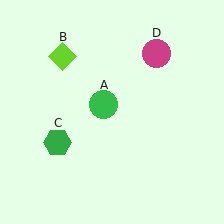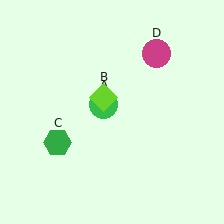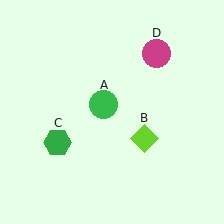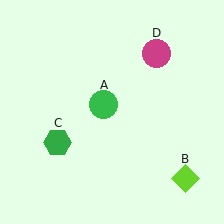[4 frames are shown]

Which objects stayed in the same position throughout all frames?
Green circle (object A) and green hexagon (object C) and magenta circle (object D) remained stationary.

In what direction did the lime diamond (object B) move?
The lime diamond (object B) moved down and to the right.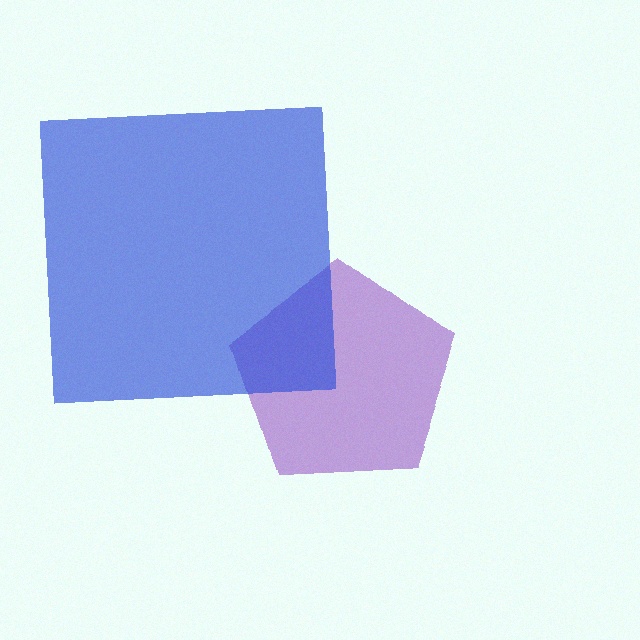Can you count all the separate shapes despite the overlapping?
Yes, there are 2 separate shapes.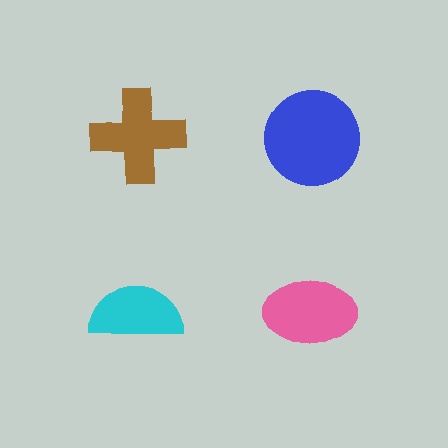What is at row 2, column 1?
A cyan semicircle.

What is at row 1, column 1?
A brown cross.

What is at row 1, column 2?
A blue circle.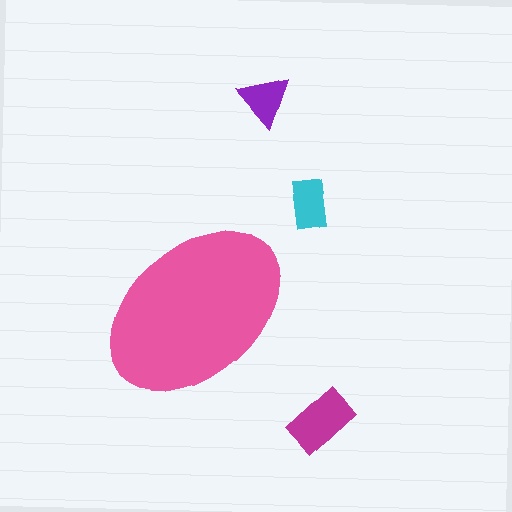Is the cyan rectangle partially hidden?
No, the cyan rectangle is fully visible.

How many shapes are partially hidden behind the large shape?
0 shapes are partially hidden.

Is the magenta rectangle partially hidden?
No, the magenta rectangle is fully visible.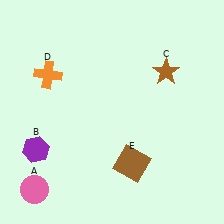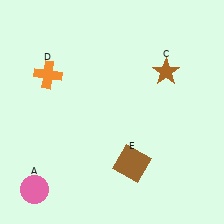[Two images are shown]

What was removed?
The purple hexagon (B) was removed in Image 2.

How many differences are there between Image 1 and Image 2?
There is 1 difference between the two images.